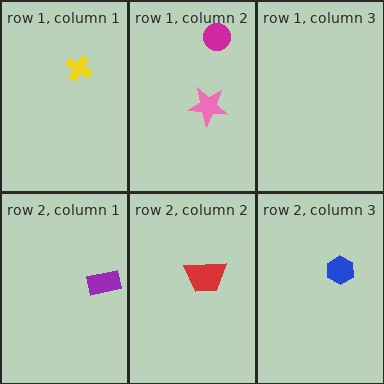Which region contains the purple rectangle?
The row 2, column 1 region.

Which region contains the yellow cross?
The row 1, column 1 region.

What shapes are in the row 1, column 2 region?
The magenta circle, the pink star.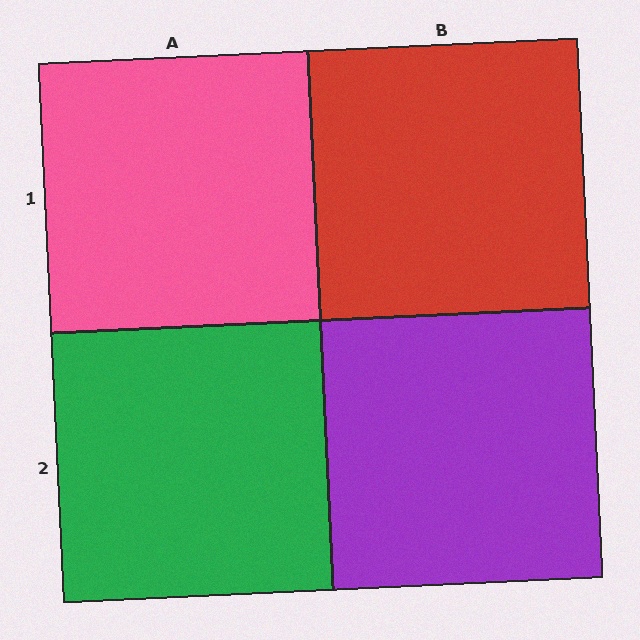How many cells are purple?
1 cell is purple.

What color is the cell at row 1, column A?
Pink.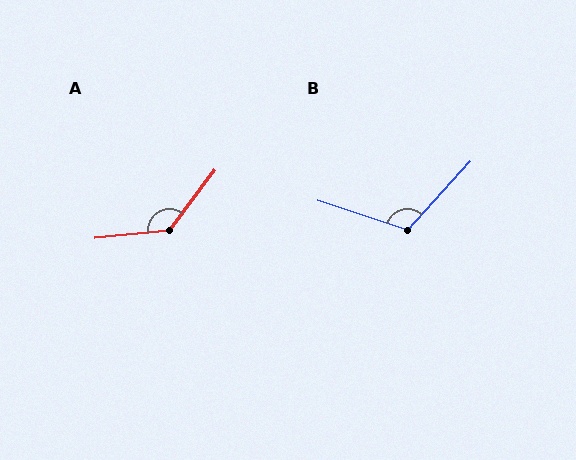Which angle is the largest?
A, at approximately 133 degrees.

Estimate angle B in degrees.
Approximately 114 degrees.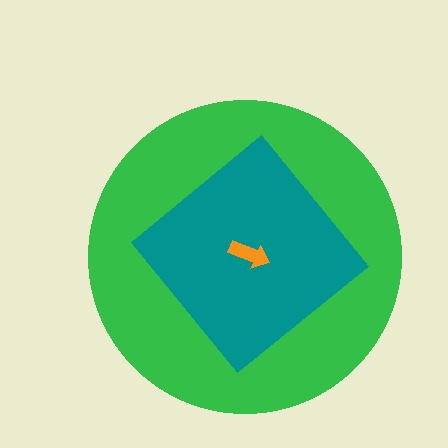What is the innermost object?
The orange arrow.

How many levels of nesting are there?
3.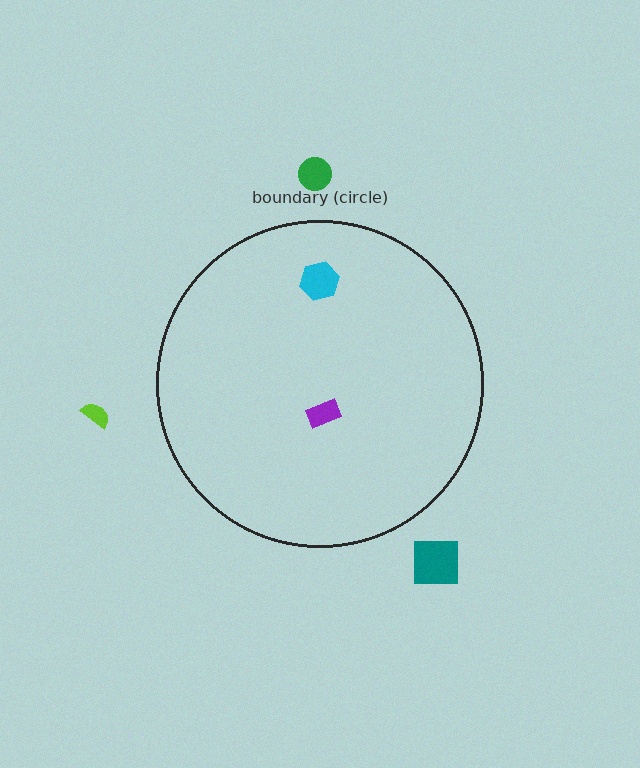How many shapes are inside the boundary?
2 inside, 3 outside.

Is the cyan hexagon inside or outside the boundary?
Inside.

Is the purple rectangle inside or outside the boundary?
Inside.